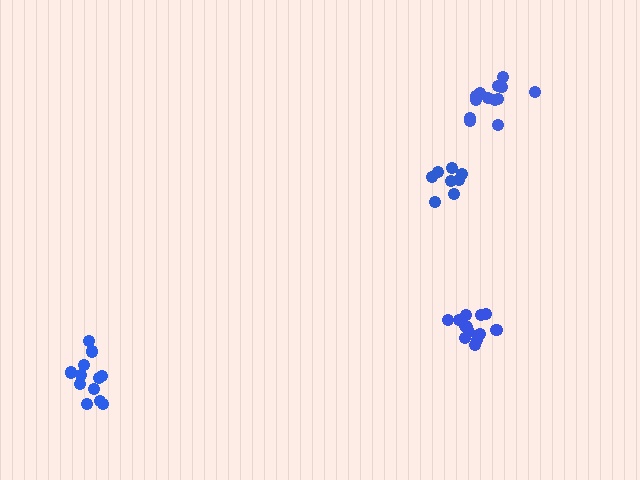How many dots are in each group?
Group 1: 13 dots, Group 2: 13 dots, Group 3: 8 dots, Group 4: 12 dots (46 total).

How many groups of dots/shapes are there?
There are 4 groups.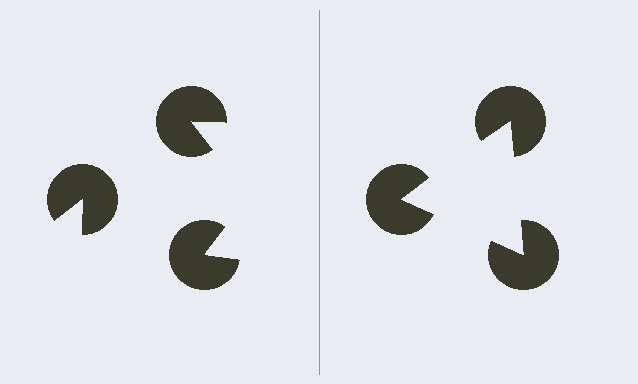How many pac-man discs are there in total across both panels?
6 — 3 on each side.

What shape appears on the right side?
An illusory triangle.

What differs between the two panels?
The pac-man discs are positioned identically on both sides; only the wedge orientations differ. On the right they align to a triangle; on the left they are misaligned.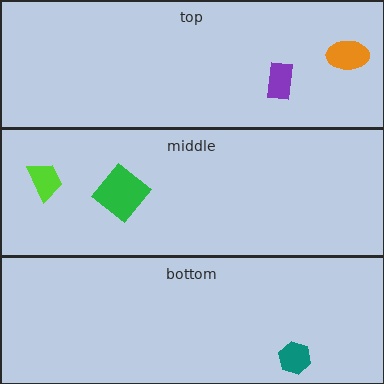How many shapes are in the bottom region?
1.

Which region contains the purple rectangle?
The top region.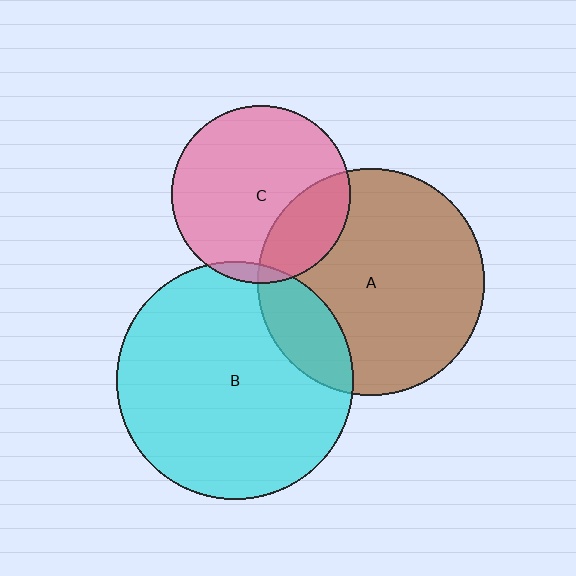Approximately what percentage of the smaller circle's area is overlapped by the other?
Approximately 20%.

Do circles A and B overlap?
Yes.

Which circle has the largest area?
Circle B (cyan).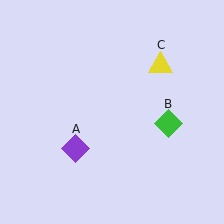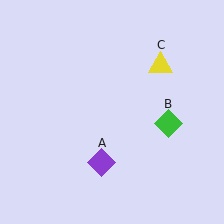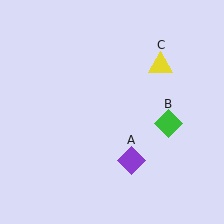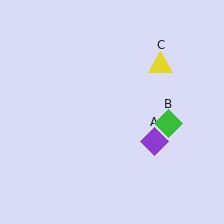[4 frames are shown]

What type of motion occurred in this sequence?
The purple diamond (object A) rotated counterclockwise around the center of the scene.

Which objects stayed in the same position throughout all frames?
Green diamond (object B) and yellow triangle (object C) remained stationary.